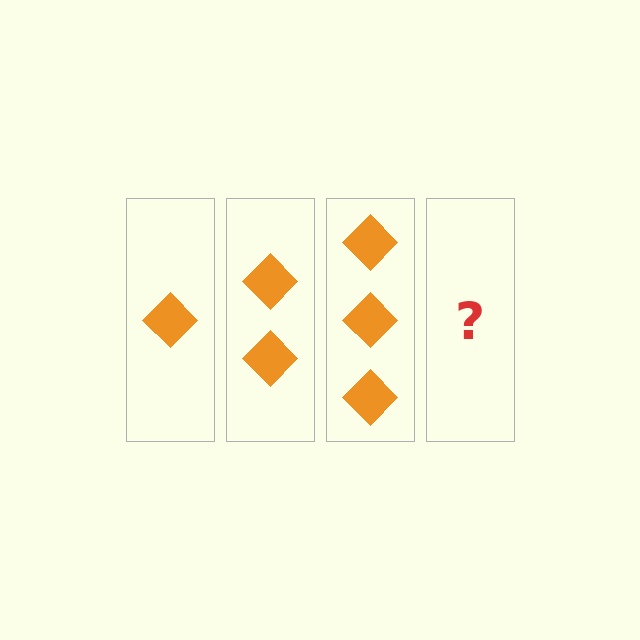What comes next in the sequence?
The next element should be 4 diamonds.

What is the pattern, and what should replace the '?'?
The pattern is that each step adds one more diamond. The '?' should be 4 diamonds.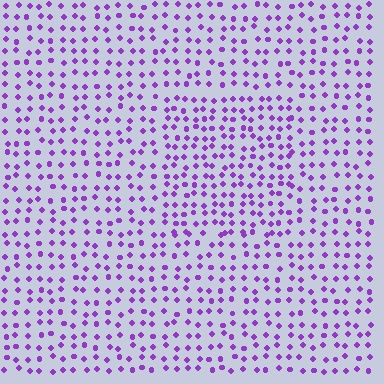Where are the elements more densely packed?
The elements are more densely packed inside the rectangle boundary.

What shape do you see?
I see a rectangle.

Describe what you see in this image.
The image contains small purple elements arranged at two different densities. A rectangle-shaped region is visible where the elements are more densely packed than the surrounding area.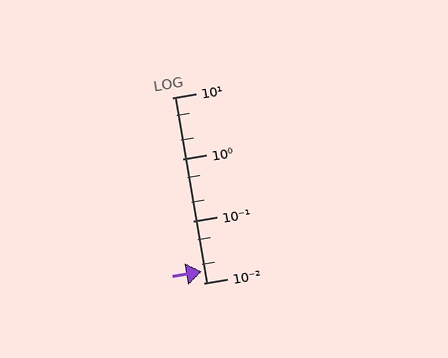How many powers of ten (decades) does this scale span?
The scale spans 3 decades, from 0.01 to 10.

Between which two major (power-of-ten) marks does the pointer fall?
The pointer is between 0.01 and 0.1.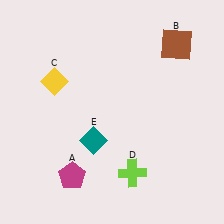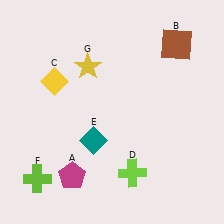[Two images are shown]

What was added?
A lime cross (F), a yellow star (G) were added in Image 2.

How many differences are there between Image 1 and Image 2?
There are 2 differences between the two images.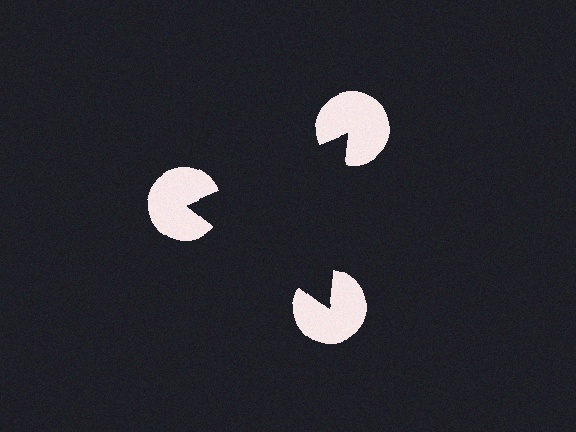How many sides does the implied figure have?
3 sides.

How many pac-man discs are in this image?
There are 3 — one at each vertex of the illusory triangle.